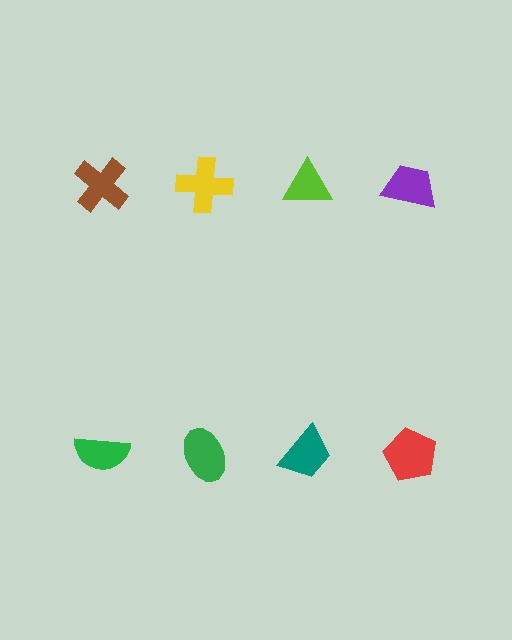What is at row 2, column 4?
A red pentagon.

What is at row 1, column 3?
A lime triangle.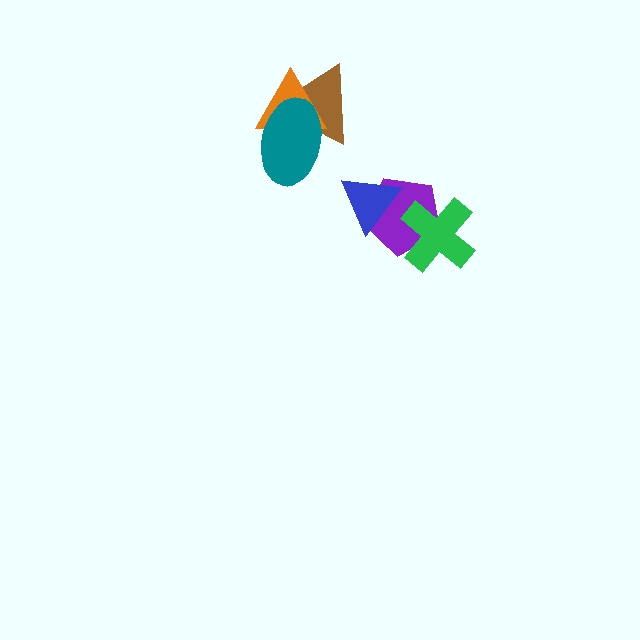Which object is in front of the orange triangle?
The teal ellipse is in front of the orange triangle.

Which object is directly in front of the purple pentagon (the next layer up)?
The green cross is directly in front of the purple pentagon.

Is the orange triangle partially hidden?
Yes, it is partially covered by another shape.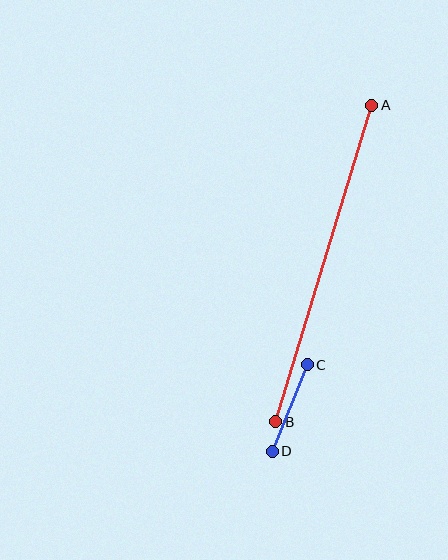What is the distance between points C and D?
The distance is approximately 94 pixels.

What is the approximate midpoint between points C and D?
The midpoint is at approximately (290, 408) pixels.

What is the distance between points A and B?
The distance is approximately 331 pixels.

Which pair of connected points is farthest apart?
Points A and B are farthest apart.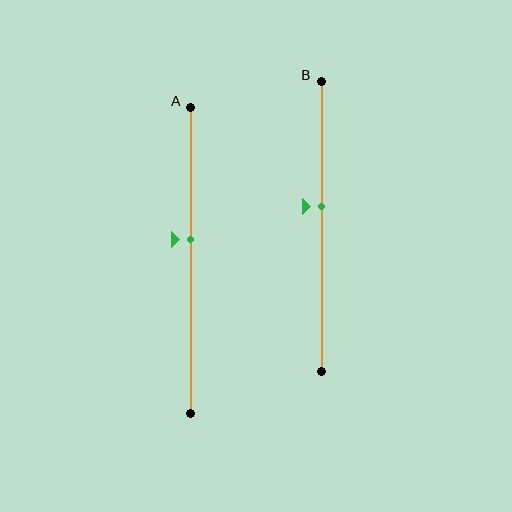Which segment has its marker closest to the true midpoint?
Segment B has its marker closest to the true midpoint.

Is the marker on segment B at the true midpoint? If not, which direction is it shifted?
No, the marker on segment B is shifted upward by about 7% of the segment length.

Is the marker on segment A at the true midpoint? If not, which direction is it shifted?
No, the marker on segment A is shifted upward by about 7% of the segment length.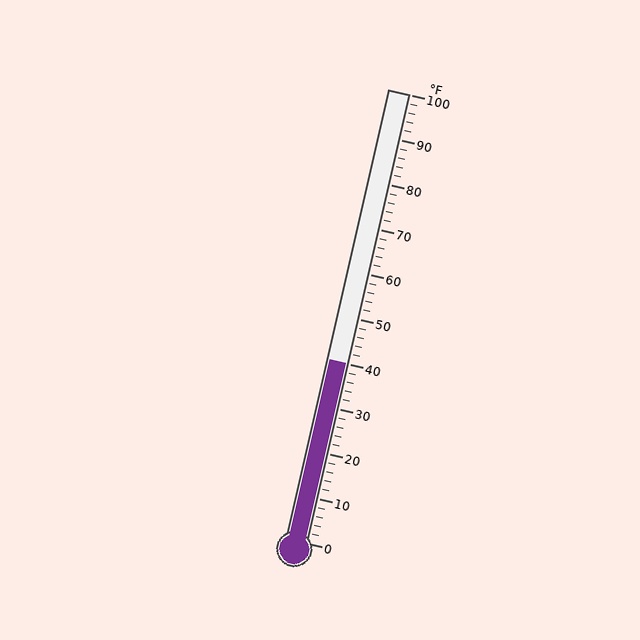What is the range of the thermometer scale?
The thermometer scale ranges from 0°F to 100°F.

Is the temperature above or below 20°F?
The temperature is above 20°F.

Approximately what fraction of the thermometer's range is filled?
The thermometer is filled to approximately 40% of its range.